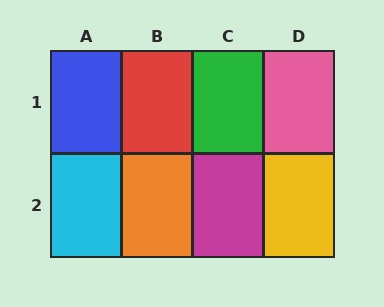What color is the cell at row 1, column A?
Blue.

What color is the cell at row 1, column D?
Pink.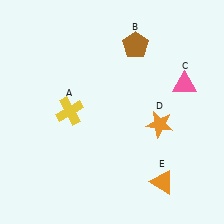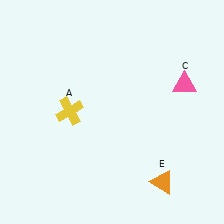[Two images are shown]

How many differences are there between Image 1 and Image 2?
There are 2 differences between the two images.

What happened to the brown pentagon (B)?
The brown pentagon (B) was removed in Image 2. It was in the top-right area of Image 1.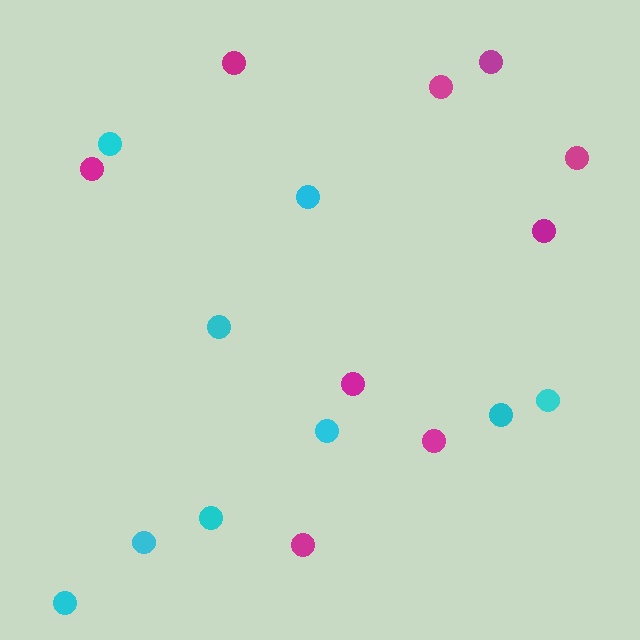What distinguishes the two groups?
There are 2 groups: one group of magenta circles (9) and one group of cyan circles (9).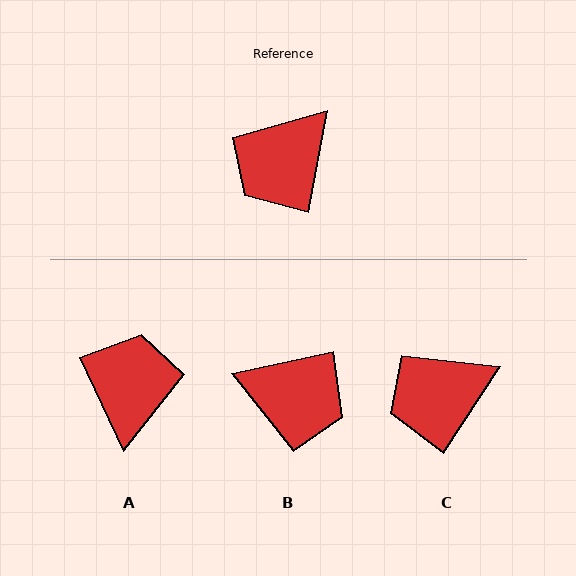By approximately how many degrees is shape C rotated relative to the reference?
Approximately 22 degrees clockwise.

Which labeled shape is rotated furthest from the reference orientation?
A, about 145 degrees away.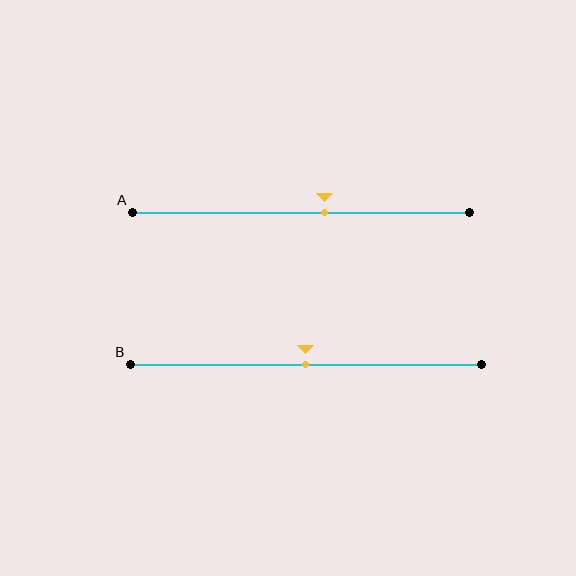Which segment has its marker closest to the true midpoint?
Segment B has its marker closest to the true midpoint.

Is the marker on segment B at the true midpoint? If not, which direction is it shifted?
Yes, the marker on segment B is at the true midpoint.